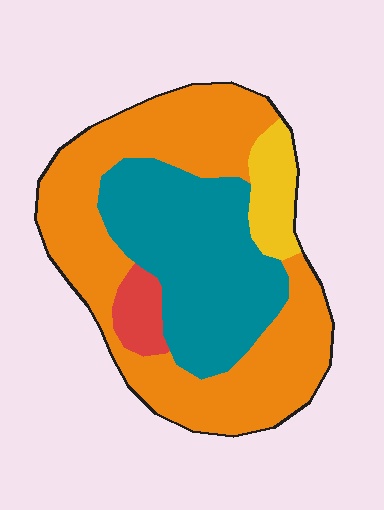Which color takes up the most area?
Orange, at roughly 55%.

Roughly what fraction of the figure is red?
Red covers about 5% of the figure.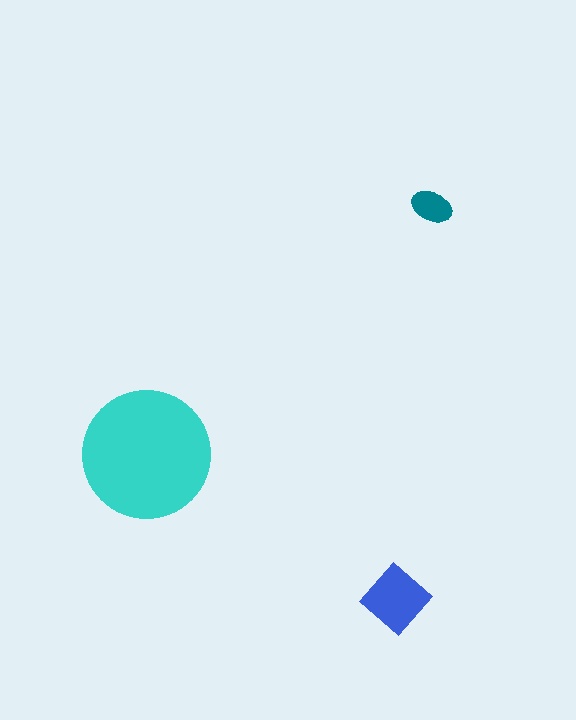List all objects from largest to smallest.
The cyan circle, the blue diamond, the teal ellipse.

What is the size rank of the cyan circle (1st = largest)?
1st.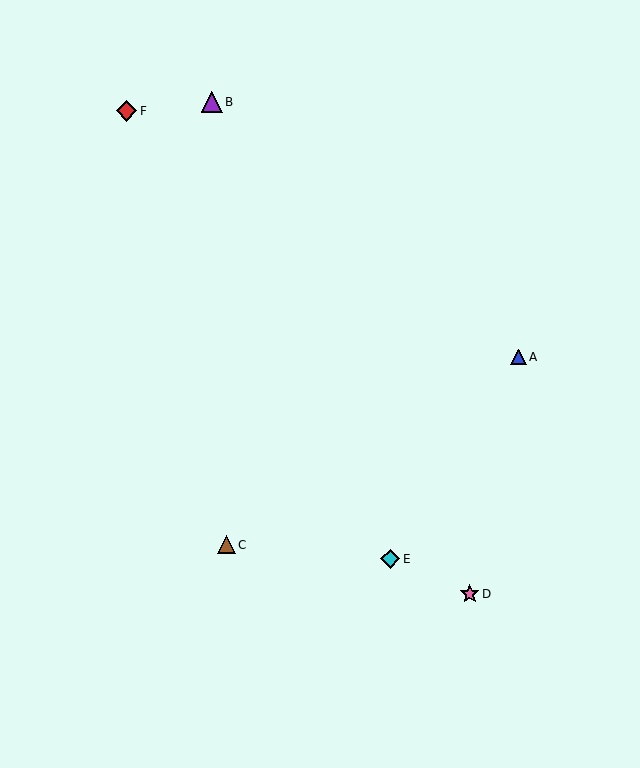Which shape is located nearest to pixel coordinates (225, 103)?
The purple triangle (labeled B) at (212, 102) is nearest to that location.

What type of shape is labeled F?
Shape F is a red diamond.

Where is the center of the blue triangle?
The center of the blue triangle is at (518, 357).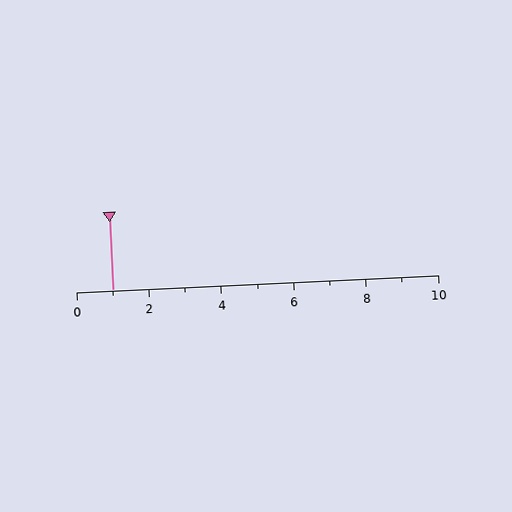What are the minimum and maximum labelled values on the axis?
The axis runs from 0 to 10.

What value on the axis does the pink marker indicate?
The marker indicates approximately 1.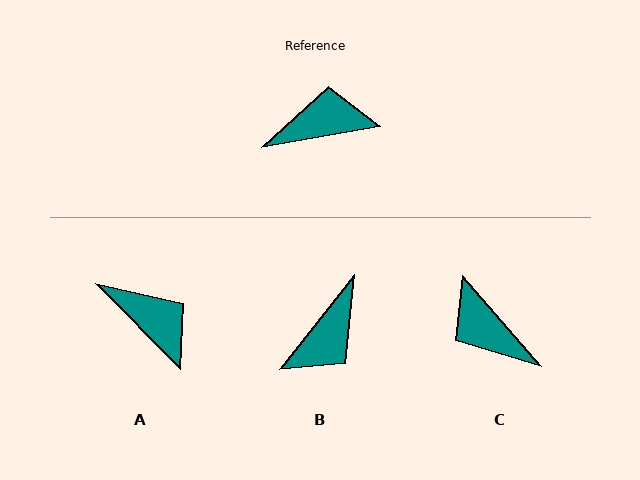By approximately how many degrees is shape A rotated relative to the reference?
Approximately 55 degrees clockwise.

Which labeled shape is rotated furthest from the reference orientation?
B, about 138 degrees away.